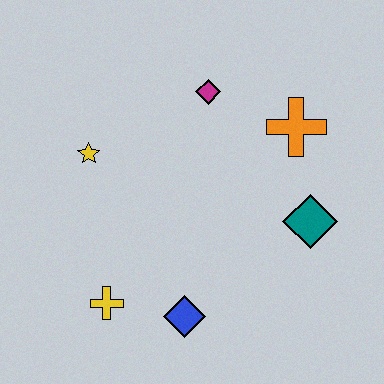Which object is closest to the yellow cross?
The blue diamond is closest to the yellow cross.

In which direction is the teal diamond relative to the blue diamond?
The teal diamond is to the right of the blue diamond.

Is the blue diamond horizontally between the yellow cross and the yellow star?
No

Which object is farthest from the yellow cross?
The orange cross is farthest from the yellow cross.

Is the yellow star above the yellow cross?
Yes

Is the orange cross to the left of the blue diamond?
No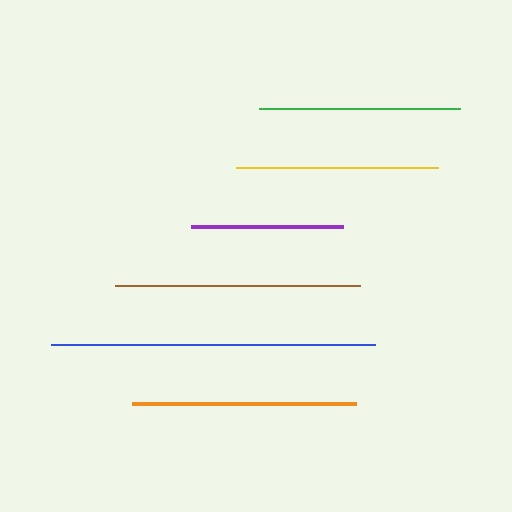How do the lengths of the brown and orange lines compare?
The brown and orange lines are approximately the same length.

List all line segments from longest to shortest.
From longest to shortest: blue, brown, orange, yellow, green, purple.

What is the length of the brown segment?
The brown segment is approximately 245 pixels long.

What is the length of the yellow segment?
The yellow segment is approximately 202 pixels long.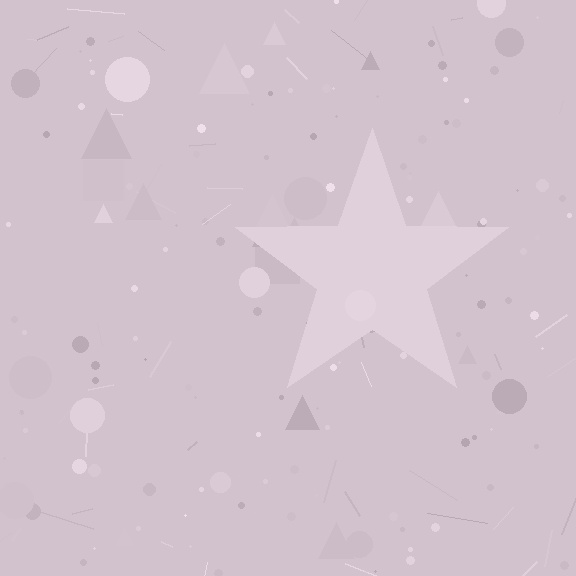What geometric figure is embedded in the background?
A star is embedded in the background.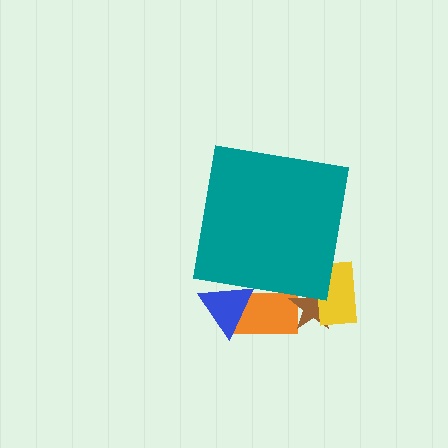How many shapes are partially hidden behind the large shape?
4 shapes are partially hidden.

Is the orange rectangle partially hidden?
Yes, the orange rectangle is partially hidden behind the teal square.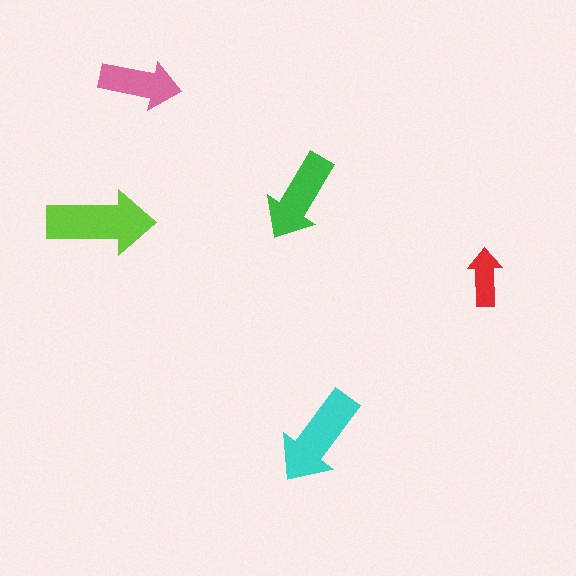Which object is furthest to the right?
The red arrow is rightmost.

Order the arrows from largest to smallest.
the lime one, the cyan one, the green one, the pink one, the red one.